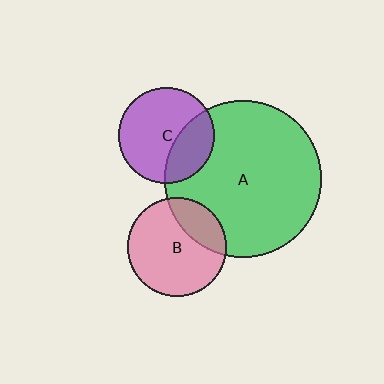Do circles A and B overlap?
Yes.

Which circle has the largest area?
Circle A (green).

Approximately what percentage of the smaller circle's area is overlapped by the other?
Approximately 25%.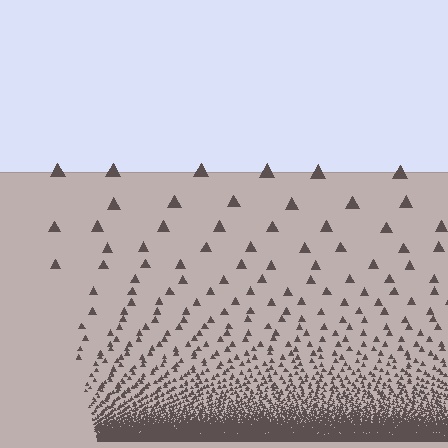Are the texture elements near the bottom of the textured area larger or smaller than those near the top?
Smaller. The gradient is inverted — elements near the bottom are smaller and denser.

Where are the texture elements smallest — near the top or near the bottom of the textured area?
Near the bottom.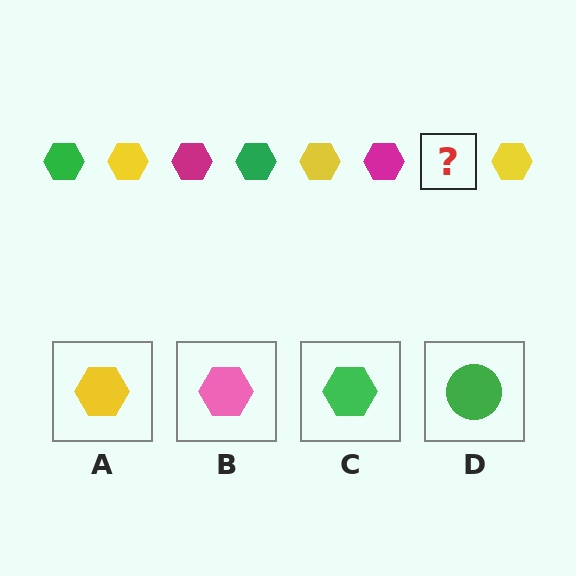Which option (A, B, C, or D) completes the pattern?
C.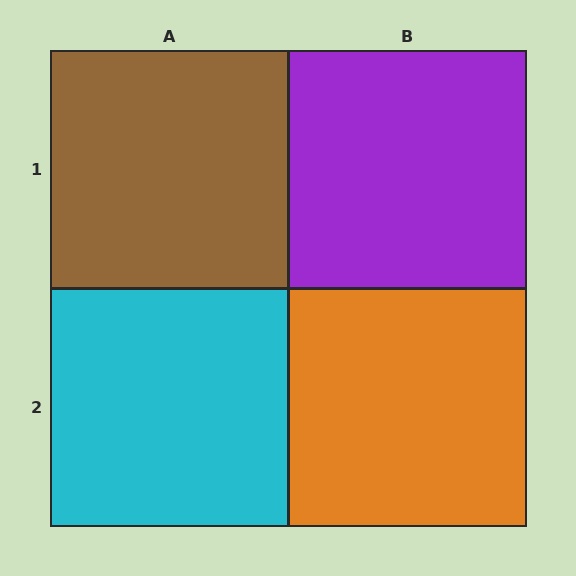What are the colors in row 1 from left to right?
Brown, purple.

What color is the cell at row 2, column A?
Cyan.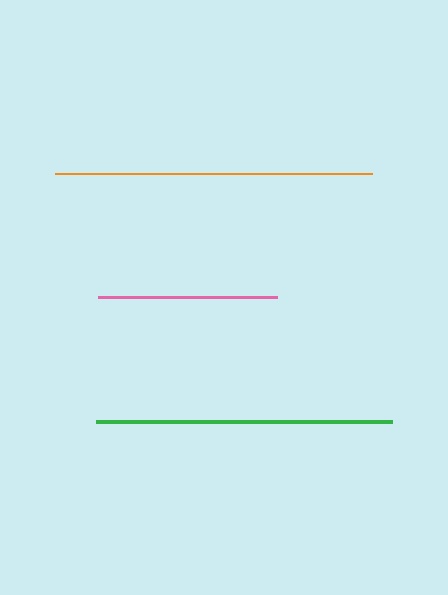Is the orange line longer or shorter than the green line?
The orange line is longer than the green line.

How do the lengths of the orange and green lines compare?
The orange and green lines are approximately the same length.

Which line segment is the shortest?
The pink line is the shortest at approximately 179 pixels.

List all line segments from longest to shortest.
From longest to shortest: orange, green, pink.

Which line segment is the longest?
The orange line is the longest at approximately 317 pixels.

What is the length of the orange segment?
The orange segment is approximately 317 pixels long.